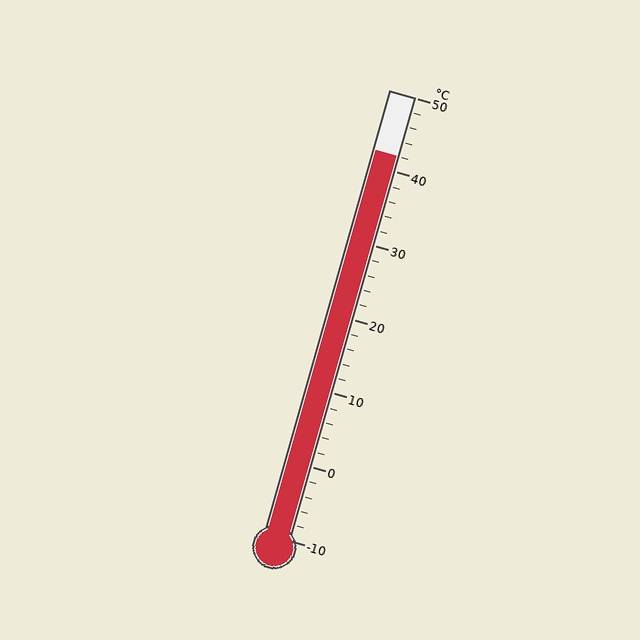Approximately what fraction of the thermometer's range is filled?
The thermometer is filled to approximately 85% of its range.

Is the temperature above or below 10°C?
The temperature is above 10°C.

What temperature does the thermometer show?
The thermometer shows approximately 42°C.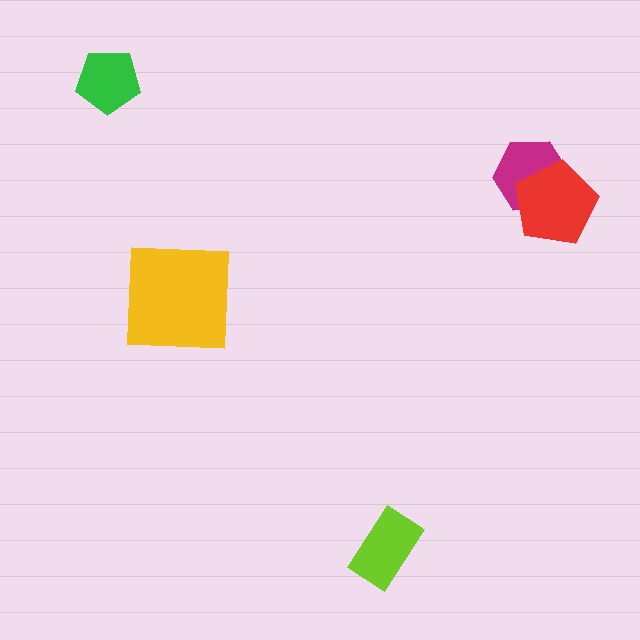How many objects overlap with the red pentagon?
1 object overlaps with the red pentagon.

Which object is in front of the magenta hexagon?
The red pentagon is in front of the magenta hexagon.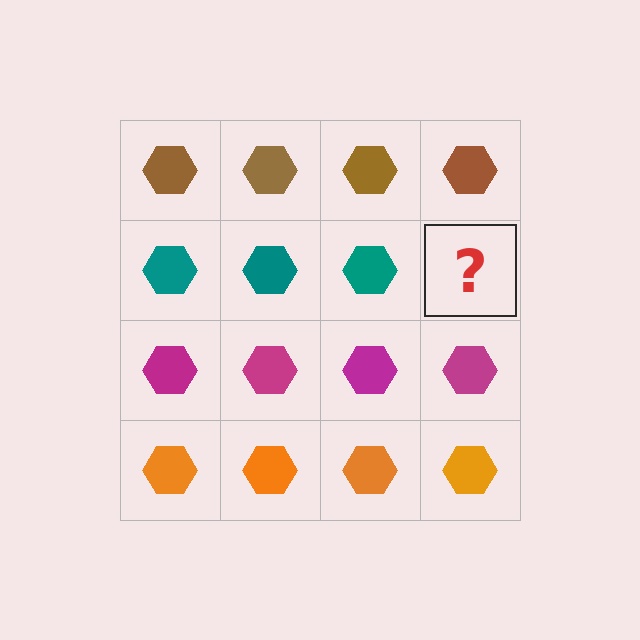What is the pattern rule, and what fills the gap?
The rule is that each row has a consistent color. The gap should be filled with a teal hexagon.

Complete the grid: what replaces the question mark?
The question mark should be replaced with a teal hexagon.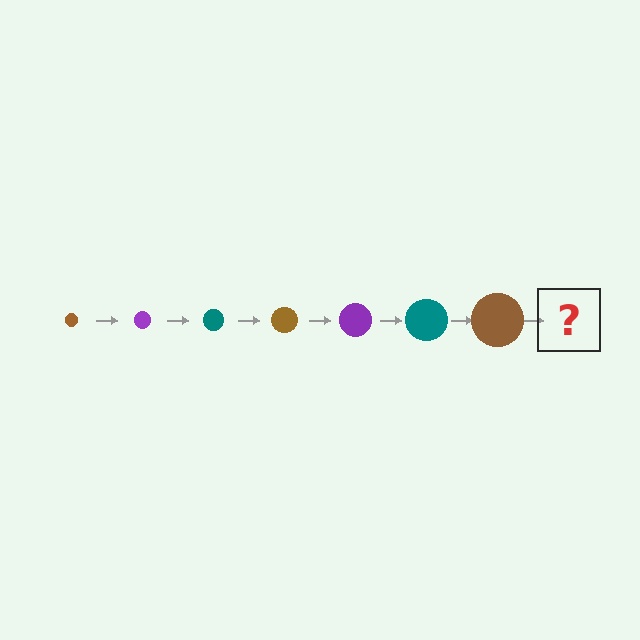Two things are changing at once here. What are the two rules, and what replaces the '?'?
The two rules are that the circle grows larger each step and the color cycles through brown, purple, and teal. The '?' should be a purple circle, larger than the previous one.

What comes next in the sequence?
The next element should be a purple circle, larger than the previous one.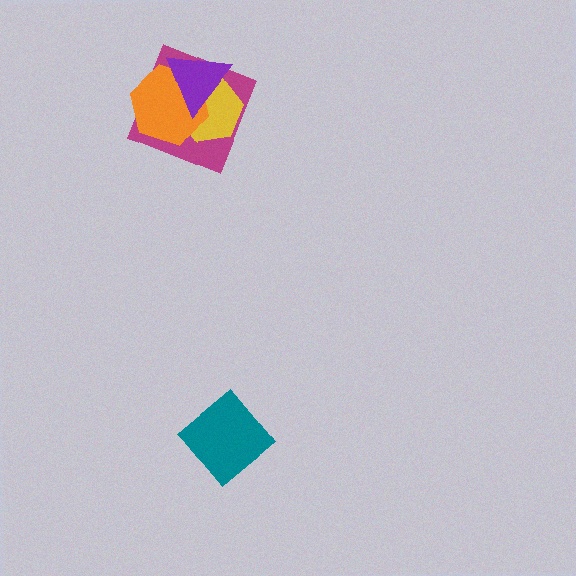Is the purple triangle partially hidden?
No, no other shape covers it.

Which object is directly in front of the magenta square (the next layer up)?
The yellow hexagon is directly in front of the magenta square.